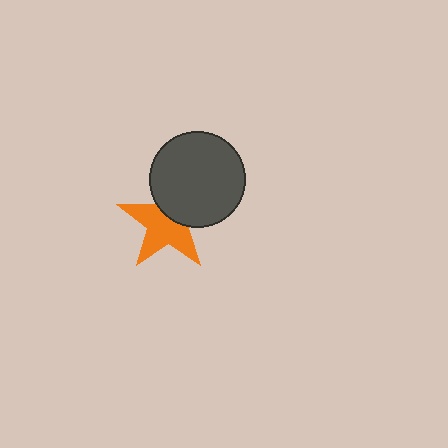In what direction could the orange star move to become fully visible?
The orange star could move toward the lower-left. That would shift it out from behind the dark gray circle entirely.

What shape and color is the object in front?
The object in front is a dark gray circle.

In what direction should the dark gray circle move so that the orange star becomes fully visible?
The dark gray circle should move toward the upper-right. That is the shortest direction to clear the overlap and leave the orange star fully visible.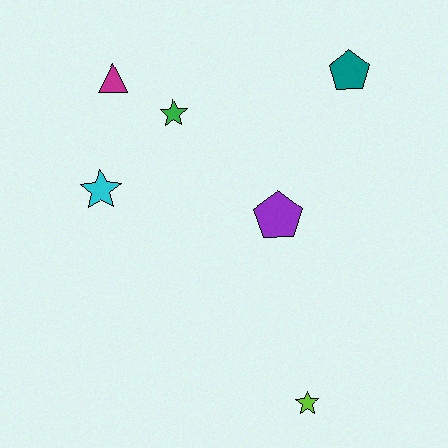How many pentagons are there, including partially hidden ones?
There are 2 pentagons.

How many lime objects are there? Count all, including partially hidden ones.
There is 1 lime object.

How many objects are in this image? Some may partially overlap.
There are 6 objects.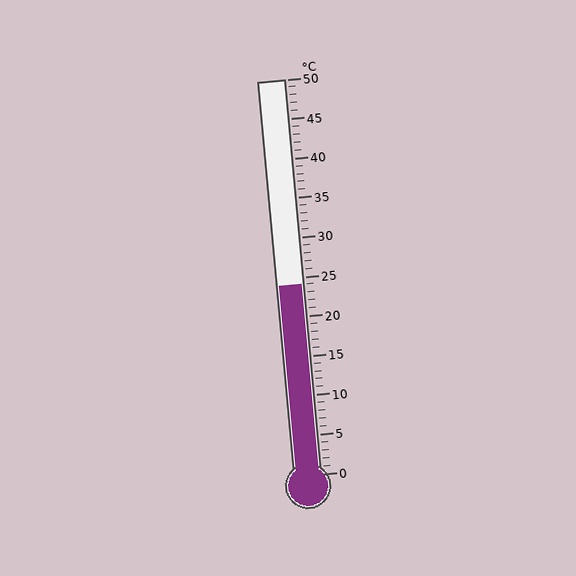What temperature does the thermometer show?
The thermometer shows approximately 24°C.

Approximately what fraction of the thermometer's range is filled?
The thermometer is filled to approximately 50% of its range.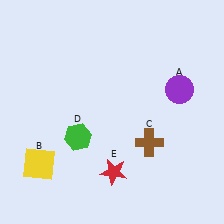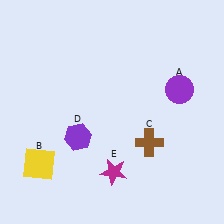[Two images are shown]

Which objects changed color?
D changed from green to purple. E changed from red to magenta.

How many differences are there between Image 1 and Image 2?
There are 2 differences between the two images.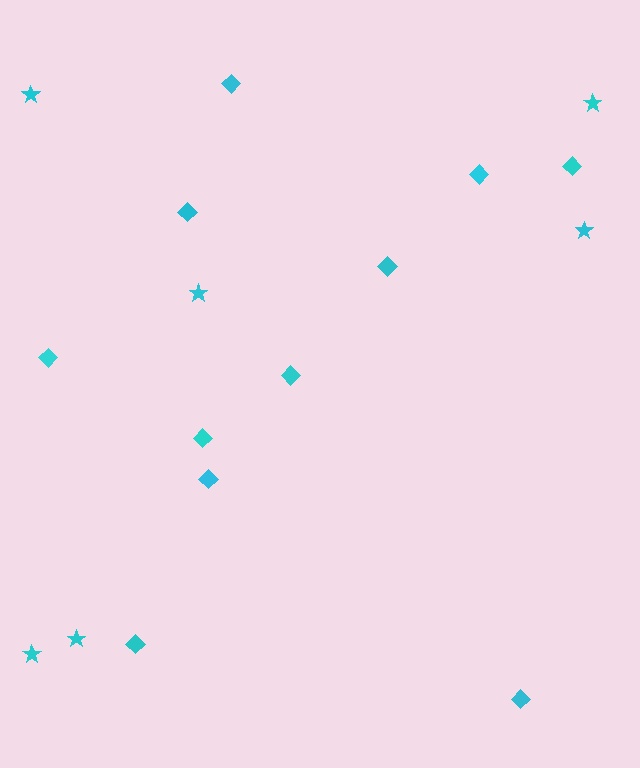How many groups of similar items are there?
There are 2 groups: one group of diamonds (11) and one group of stars (6).